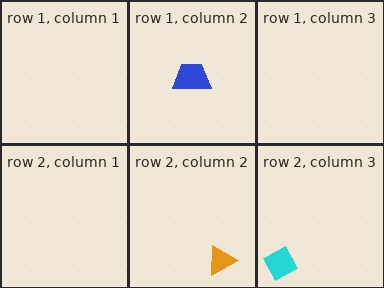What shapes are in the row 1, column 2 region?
The blue trapezoid.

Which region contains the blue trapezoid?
The row 1, column 2 region.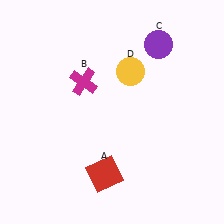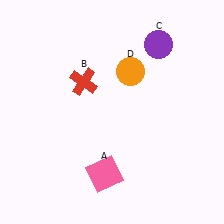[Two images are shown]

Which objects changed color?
A changed from red to pink. B changed from magenta to red. D changed from yellow to orange.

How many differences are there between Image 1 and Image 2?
There are 3 differences between the two images.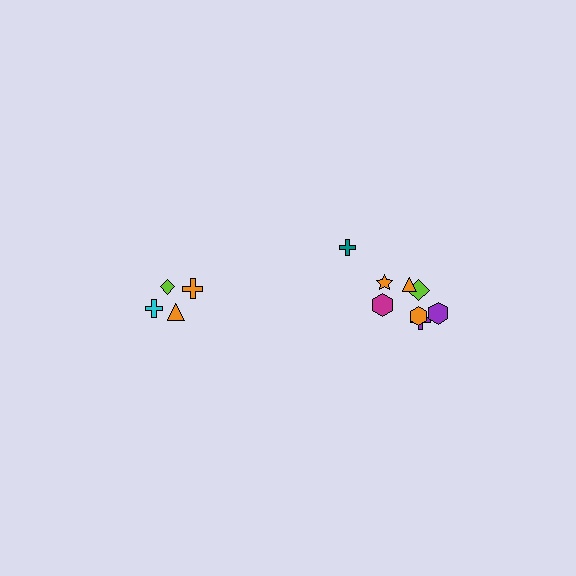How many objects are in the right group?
There are 8 objects.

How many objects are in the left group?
There are 4 objects.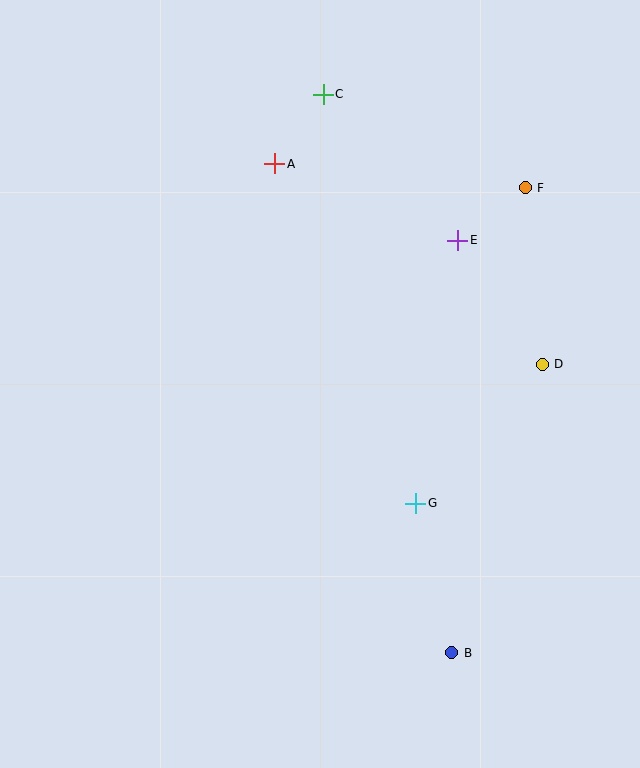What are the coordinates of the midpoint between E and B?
The midpoint between E and B is at (455, 447).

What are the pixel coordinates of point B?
Point B is at (452, 653).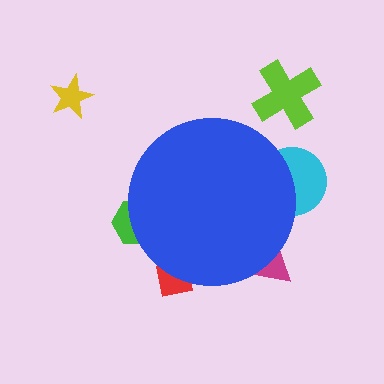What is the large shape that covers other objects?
A blue circle.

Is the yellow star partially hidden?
No, the yellow star is fully visible.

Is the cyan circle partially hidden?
Yes, the cyan circle is partially hidden behind the blue circle.